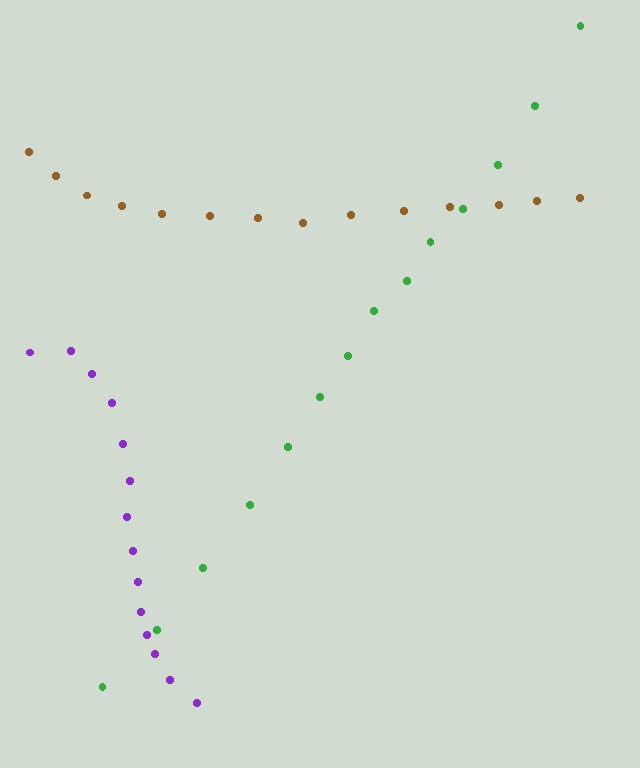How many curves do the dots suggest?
There are 3 distinct paths.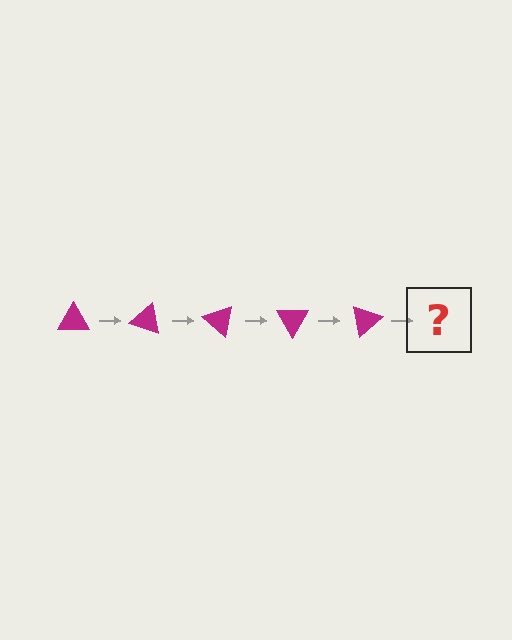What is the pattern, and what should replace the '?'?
The pattern is that the triangle rotates 20 degrees each step. The '?' should be a magenta triangle rotated 100 degrees.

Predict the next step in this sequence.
The next step is a magenta triangle rotated 100 degrees.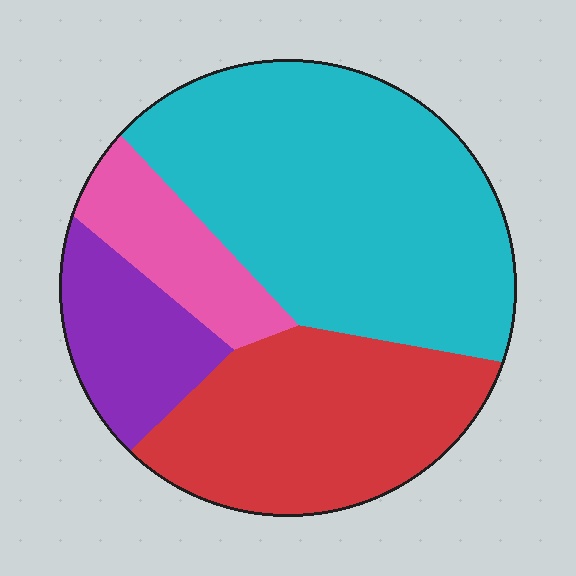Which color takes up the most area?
Cyan, at roughly 45%.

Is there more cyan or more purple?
Cyan.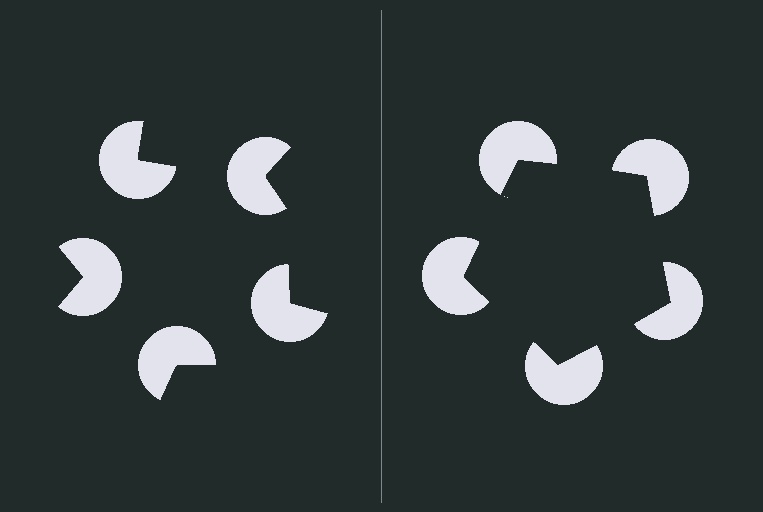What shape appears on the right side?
An illusory pentagon.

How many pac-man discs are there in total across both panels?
10 — 5 on each side.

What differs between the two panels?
The pac-man discs are positioned identically on both sides; only the wedge orientations differ. On the right they align to a pentagon; on the left they are misaligned.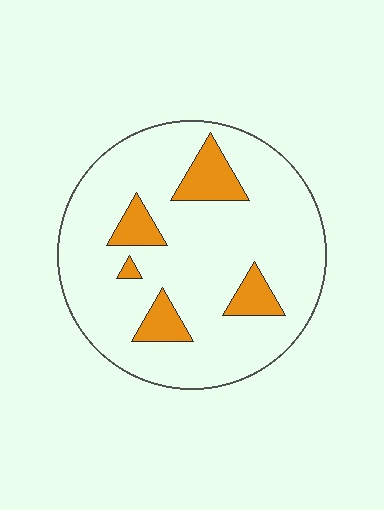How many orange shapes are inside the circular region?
5.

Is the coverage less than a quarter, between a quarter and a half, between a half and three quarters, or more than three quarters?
Less than a quarter.